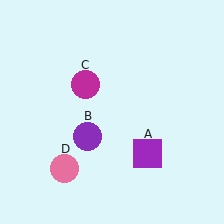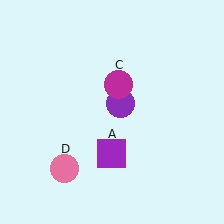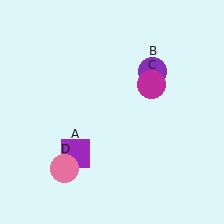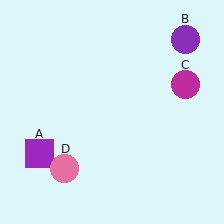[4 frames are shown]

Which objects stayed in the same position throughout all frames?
Pink circle (object D) remained stationary.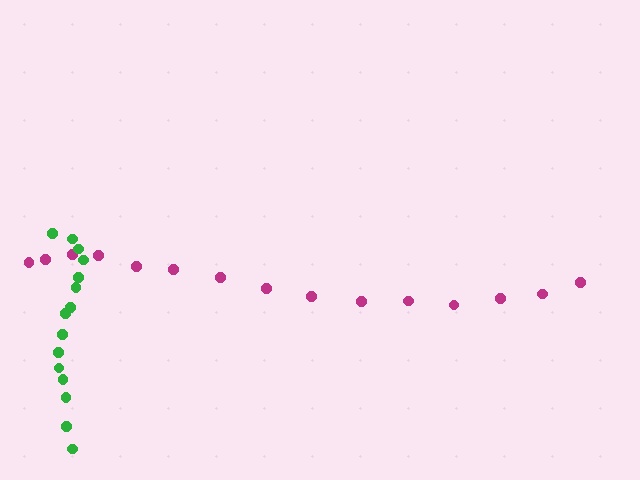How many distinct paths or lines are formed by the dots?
There are 2 distinct paths.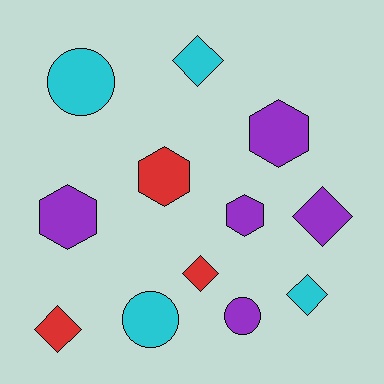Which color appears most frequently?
Purple, with 5 objects.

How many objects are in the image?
There are 12 objects.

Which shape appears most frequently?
Diamond, with 5 objects.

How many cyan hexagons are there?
There are no cyan hexagons.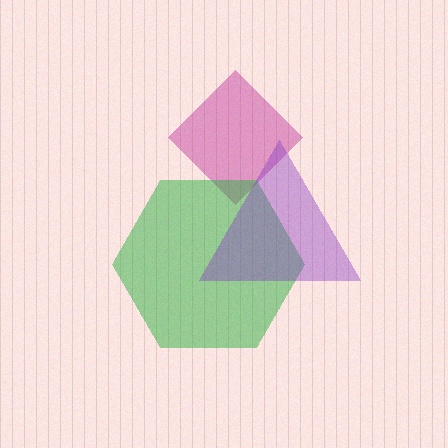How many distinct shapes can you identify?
There are 3 distinct shapes: a magenta diamond, a green hexagon, a purple triangle.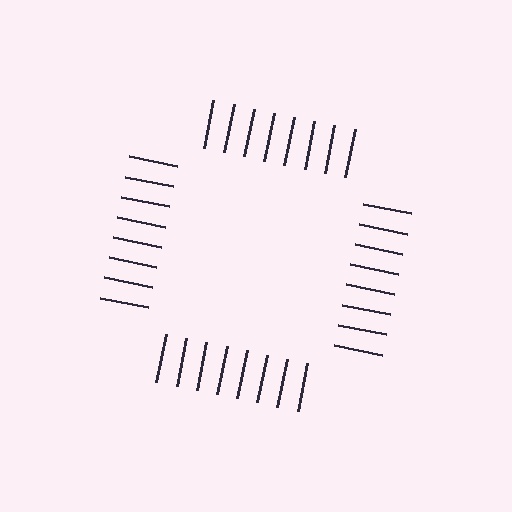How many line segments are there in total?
32 — 8 along each of the 4 edges.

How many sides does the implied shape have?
4 sides — the line-ends trace a square.